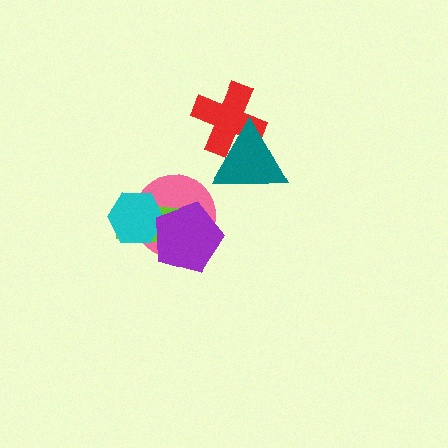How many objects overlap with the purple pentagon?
3 objects overlap with the purple pentagon.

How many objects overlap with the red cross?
1 object overlaps with the red cross.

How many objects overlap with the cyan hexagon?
3 objects overlap with the cyan hexagon.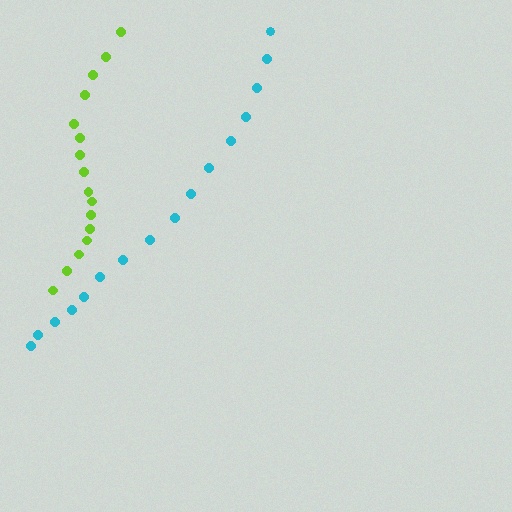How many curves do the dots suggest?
There are 2 distinct paths.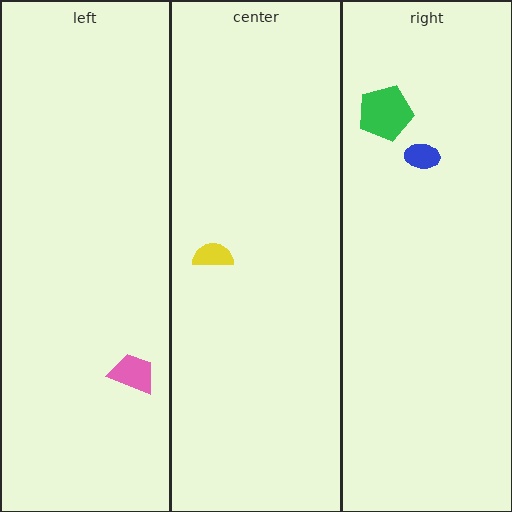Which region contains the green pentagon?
The right region.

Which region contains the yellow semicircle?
The center region.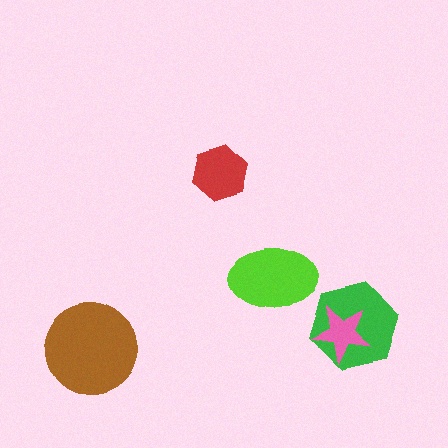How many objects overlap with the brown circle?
0 objects overlap with the brown circle.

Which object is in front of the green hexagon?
The pink star is in front of the green hexagon.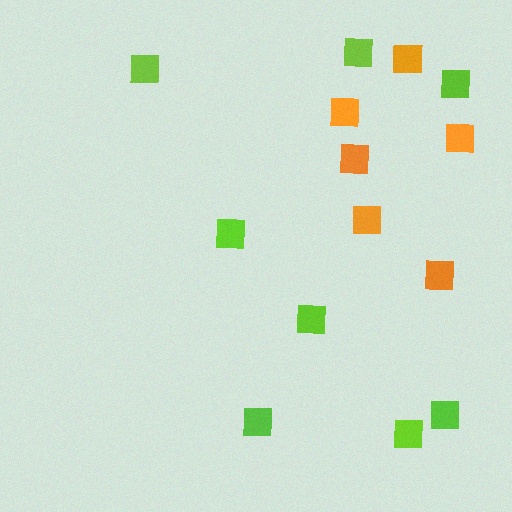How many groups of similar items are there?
There are 2 groups: one group of lime squares (8) and one group of orange squares (6).